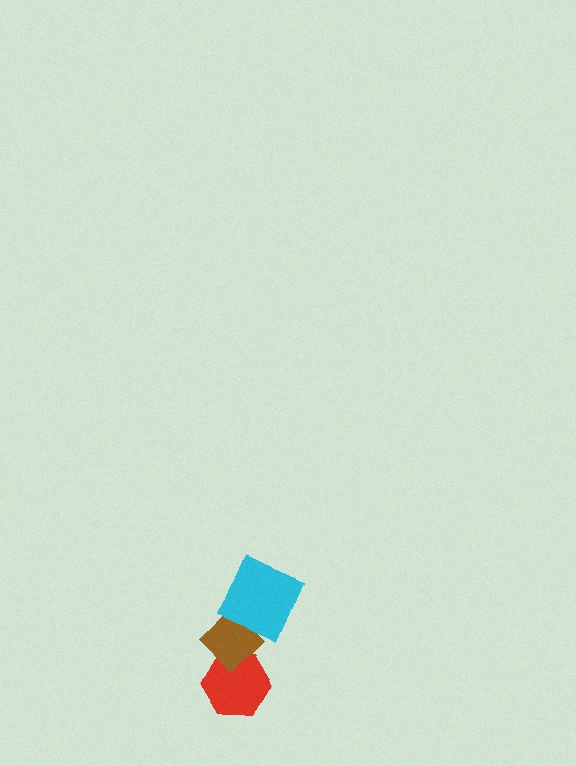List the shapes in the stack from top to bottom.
From top to bottom: the cyan square, the brown diamond, the red hexagon.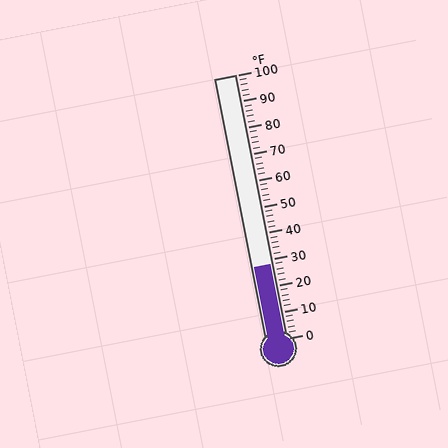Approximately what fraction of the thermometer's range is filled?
The thermometer is filled to approximately 30% of its range.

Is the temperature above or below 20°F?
The temperature is above 20°F.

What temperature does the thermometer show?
The thermometer shows approximately 28°F.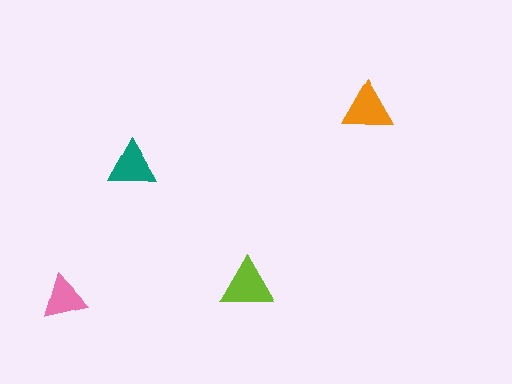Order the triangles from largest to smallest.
the lime one, the orange one, the teal one, the pink one.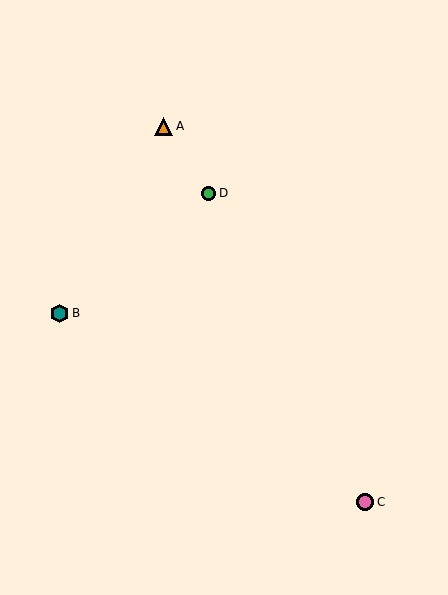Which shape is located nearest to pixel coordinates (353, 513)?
The pink circle (labeled C) at (365, 502) is nearest to that location.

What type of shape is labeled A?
Shape A is an orange triangle.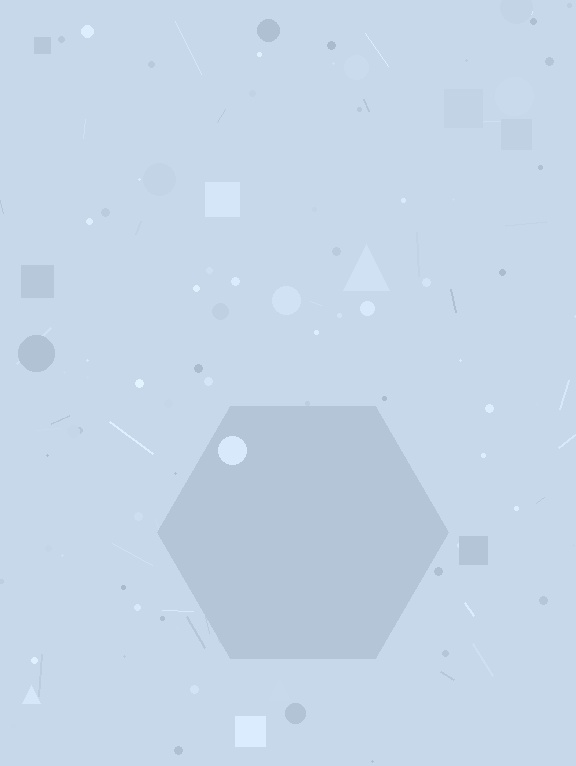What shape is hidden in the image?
A hexagon is hidden in the image.